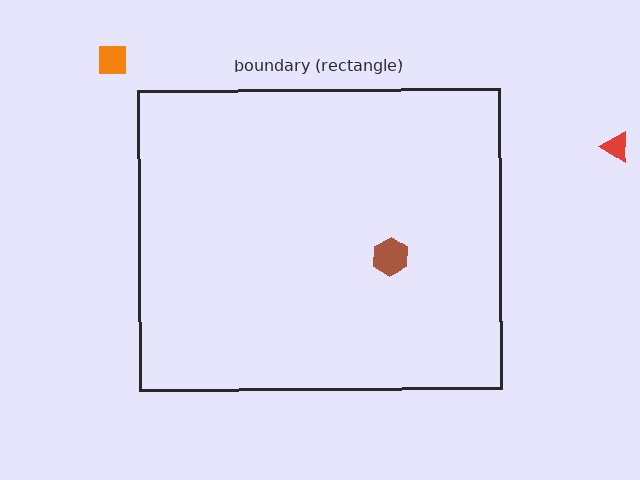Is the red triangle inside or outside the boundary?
Outside.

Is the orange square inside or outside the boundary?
Outside.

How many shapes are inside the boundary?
1 inside, 2 outside.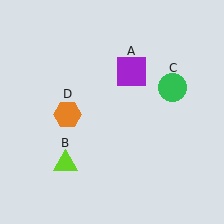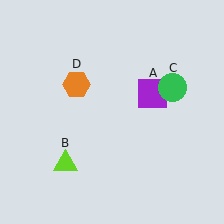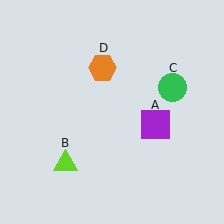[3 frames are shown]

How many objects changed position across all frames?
2 objects changed position: purple square (object A), orange hexagon (object D).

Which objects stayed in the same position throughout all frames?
Lime triangle (object B) and green circle (object C) remained stationary.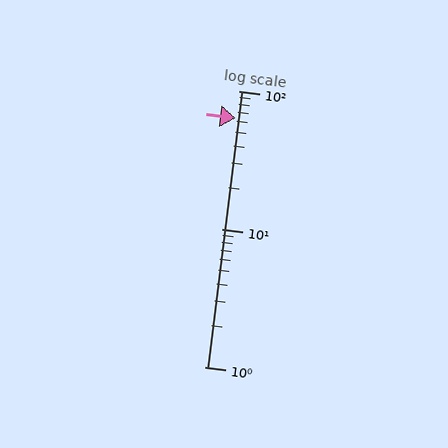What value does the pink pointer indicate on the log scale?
The pointer indicates approximately 63.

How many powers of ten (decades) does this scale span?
The scale spans 2 decades, from 1 to 100.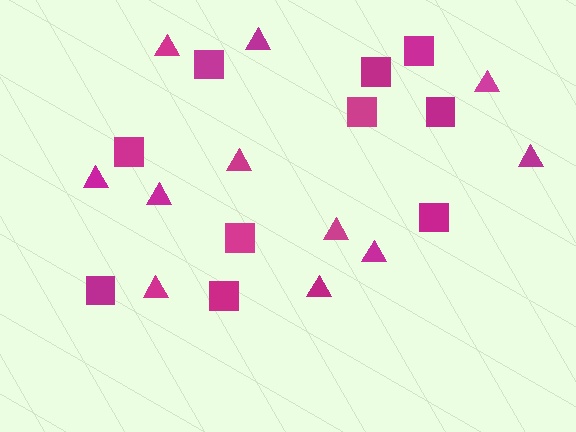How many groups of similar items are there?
There are 2 groups: one group of triangles (11) and one group of squares (10).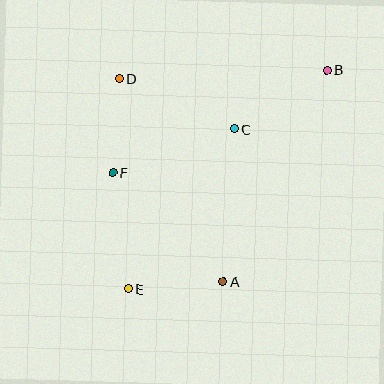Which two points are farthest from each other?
Points B and E are farthest from each other.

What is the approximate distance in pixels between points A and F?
The distance between A and F is approximately 155 pixels.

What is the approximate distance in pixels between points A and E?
The distance between A and E is approximately 95 pixels.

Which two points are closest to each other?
Points D and F are closest to each other.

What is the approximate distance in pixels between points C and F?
The distance between C and F is approximately 129 pixels.